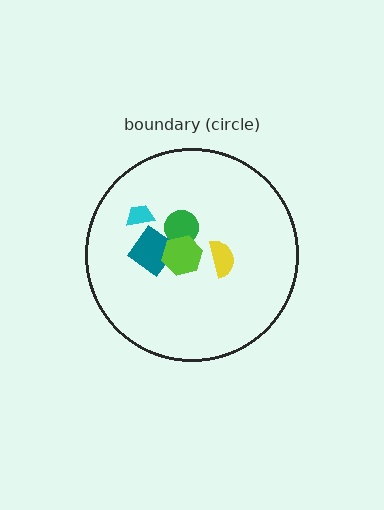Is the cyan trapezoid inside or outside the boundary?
Inside.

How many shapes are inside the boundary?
5 inside, 0 outside.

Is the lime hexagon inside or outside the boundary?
Inside.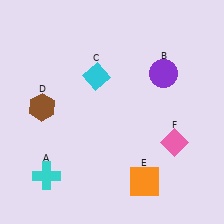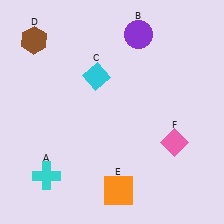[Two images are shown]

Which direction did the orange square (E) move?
The orange square (E) moved left.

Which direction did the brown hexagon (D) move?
The brown hexagon (D) moved up.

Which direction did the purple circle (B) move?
The purple circle (B) moved up.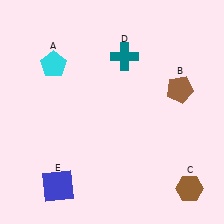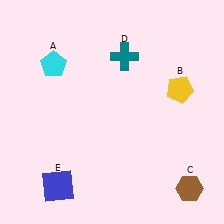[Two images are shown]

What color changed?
The pentagon (B) changed from brown in Image 1 to yellow in Image 2.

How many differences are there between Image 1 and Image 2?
There is 1 difference between the two images.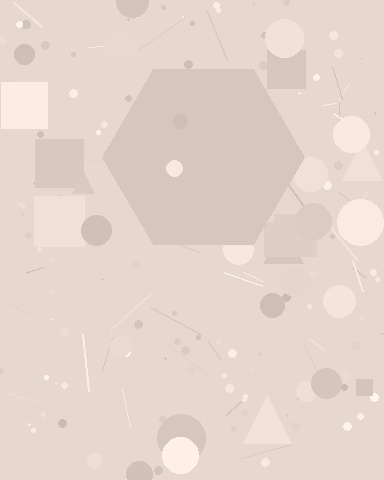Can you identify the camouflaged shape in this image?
The camouflaged shape is a hexagon.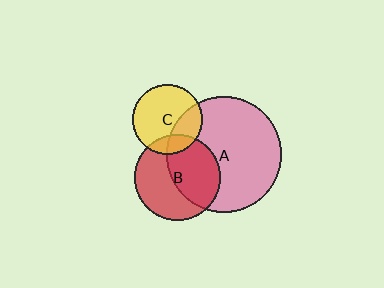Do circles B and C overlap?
Yes.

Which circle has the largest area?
Circle A (pink).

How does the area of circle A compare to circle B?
Approximately 1.8 times.